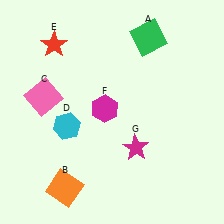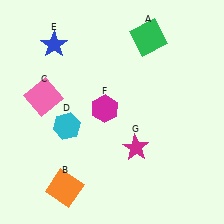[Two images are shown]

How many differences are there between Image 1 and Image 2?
There is 1 difference between the two images.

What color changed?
The star (E) changed from red in Image 1 to blue in Image 2.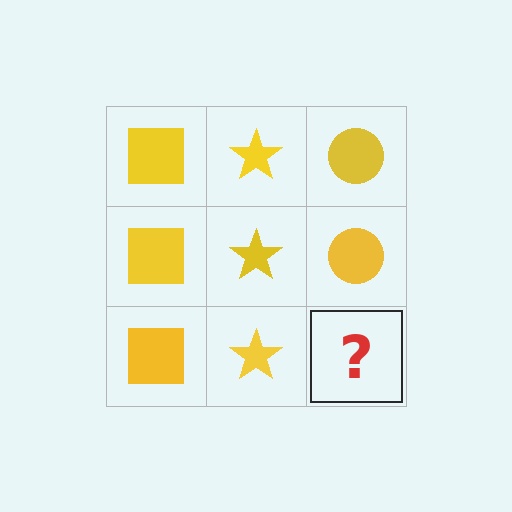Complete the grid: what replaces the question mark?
The question mark should be replaced with a yellow circle.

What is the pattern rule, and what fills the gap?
The rule is that each column has a consistent shape. The gap should be filled with a yellow circle.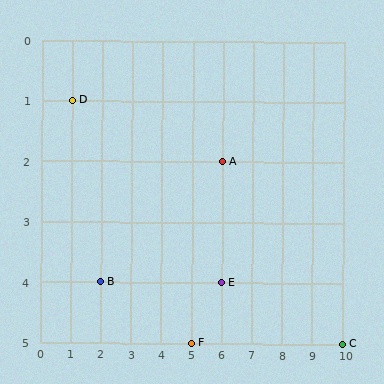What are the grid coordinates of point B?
Point B is at grid coordinates (2, 4).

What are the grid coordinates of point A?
Point A is at grid coordinates (6, 2).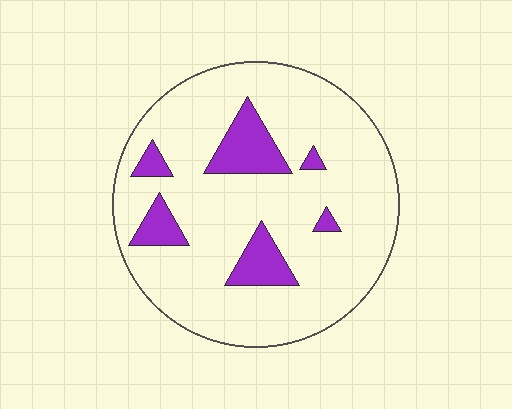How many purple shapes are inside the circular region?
6.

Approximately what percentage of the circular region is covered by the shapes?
Approximately 15%.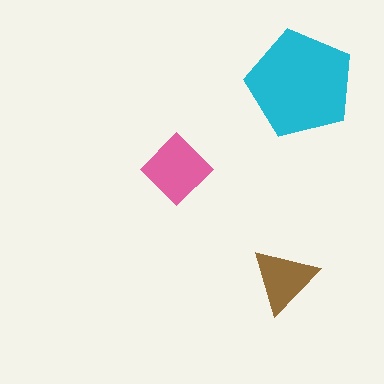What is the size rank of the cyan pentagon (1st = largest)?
1st.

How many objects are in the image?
There are 3 objects in the image.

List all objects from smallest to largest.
The brown triangle, the pink diamond, the cyan pentagon.